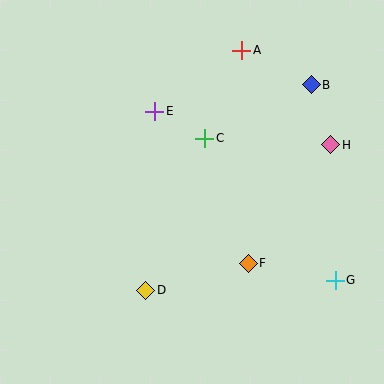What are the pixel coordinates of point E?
Point E is at (155, 111).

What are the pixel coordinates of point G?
Point G is at (335, 281).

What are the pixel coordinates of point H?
Point H is at (331, 145).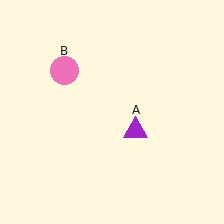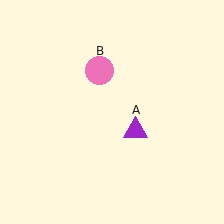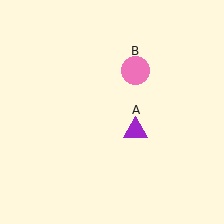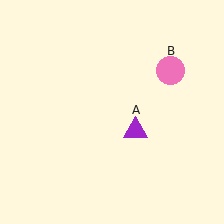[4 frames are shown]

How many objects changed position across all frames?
1 object changed position: pink circle (object B).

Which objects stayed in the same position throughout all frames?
Purple triangle (object A) remained stationary.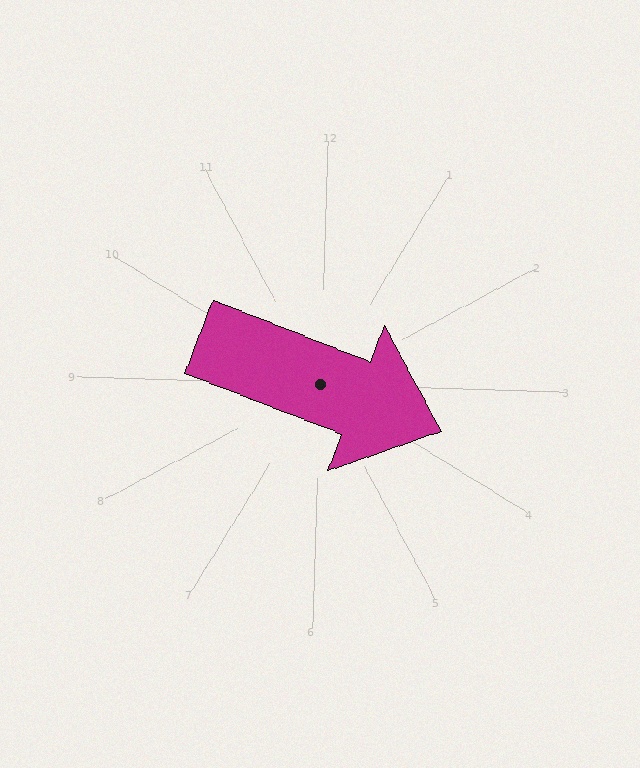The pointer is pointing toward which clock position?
Roughly 4 o'clock.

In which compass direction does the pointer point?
East.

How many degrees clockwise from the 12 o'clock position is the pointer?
Approximately 110 degrees.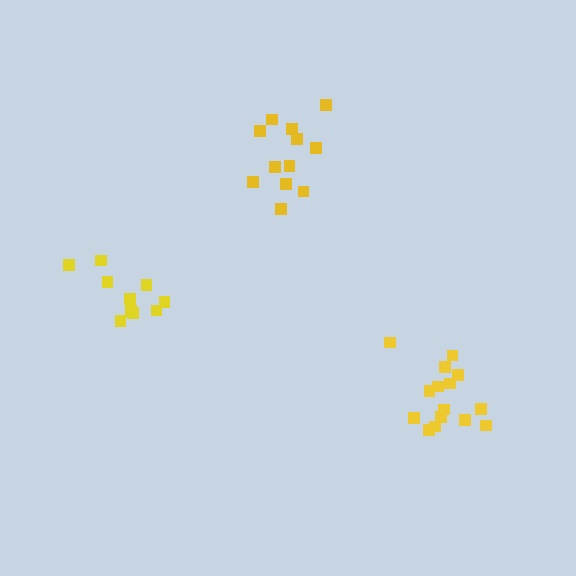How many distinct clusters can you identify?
There are 3 distinct clusters.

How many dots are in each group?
Group 1: 10 dots, Group 2: 15 dots, Group 3: 12 dots (37 total).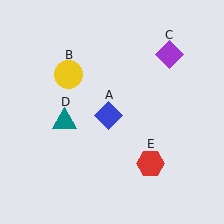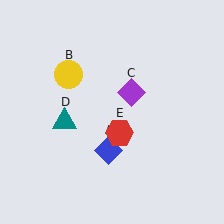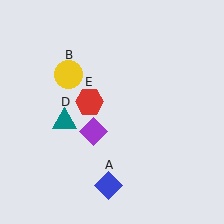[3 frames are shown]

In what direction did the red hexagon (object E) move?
The red hexagon (object E) moved up and to the left.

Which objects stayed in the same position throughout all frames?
Yellow circle (object B) and teal triangle (object D) remained stationary.